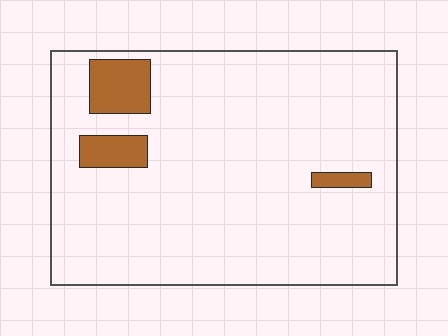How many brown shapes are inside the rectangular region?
3.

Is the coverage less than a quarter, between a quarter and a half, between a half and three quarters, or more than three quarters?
Less than a quarter.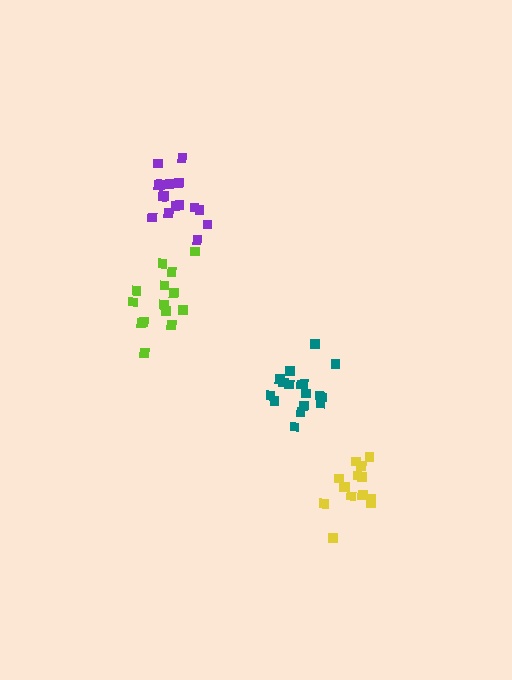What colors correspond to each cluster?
The clusters are colored: teal, yellow, lime, purple.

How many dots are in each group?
Group 1: 17 dots, Group 2: 14 dots, Group 3: 14 dots, Group 4: 16 dots (61 total).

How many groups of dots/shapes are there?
There are 4 groups.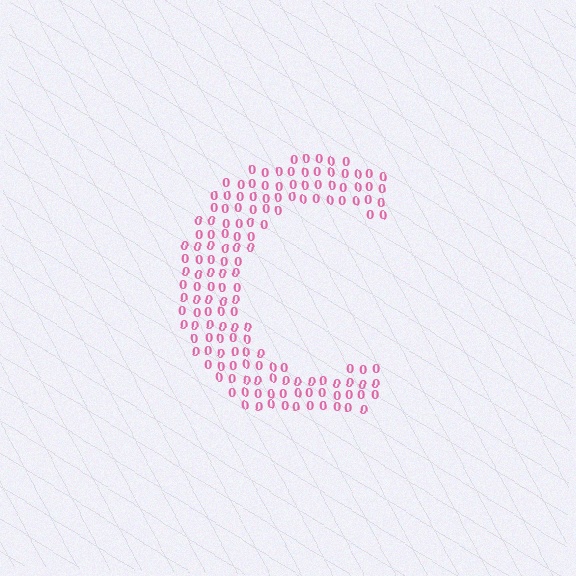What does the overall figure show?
The overall figure shows the letter C.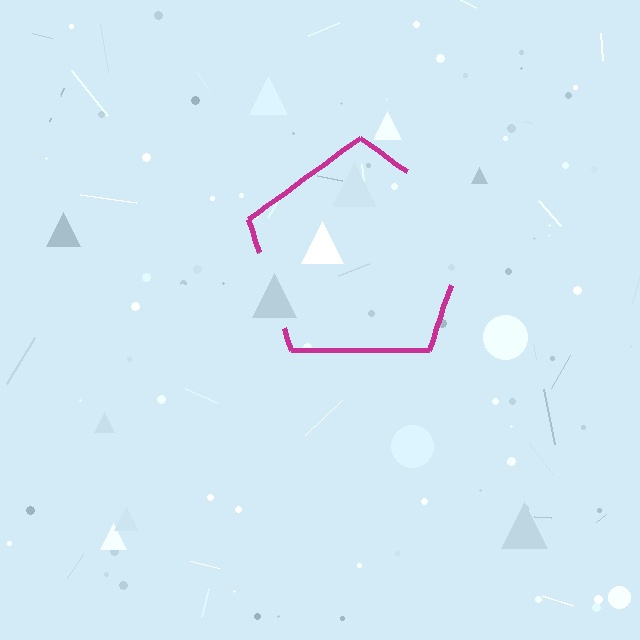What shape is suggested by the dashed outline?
The dashed outline suggests a pentagon.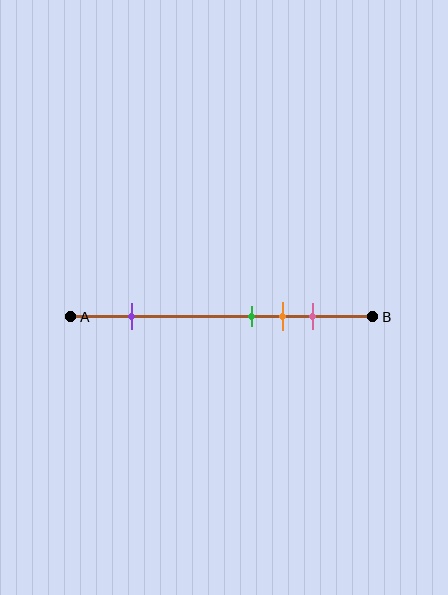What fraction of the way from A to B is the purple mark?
The purple mark is approximately 20% (0.2) of the way from A to B.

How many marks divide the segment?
There are 4 marks dividing the segment.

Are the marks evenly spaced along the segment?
No, the marks are not evenly spaced.